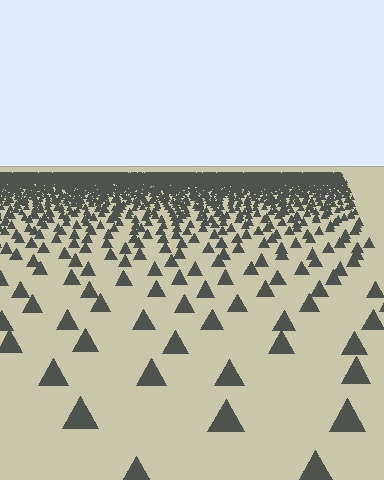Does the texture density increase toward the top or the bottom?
Density increases toward the top.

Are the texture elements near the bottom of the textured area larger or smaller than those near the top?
Larger. Near the bottom, elements are closer to the viewer and appear at a bigger on-screen size.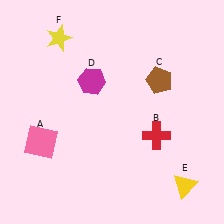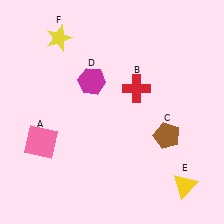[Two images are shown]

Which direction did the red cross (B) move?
The red cross (B) moved up.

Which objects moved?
The objects that moved are: the red cross (B), the brown pentagon (C).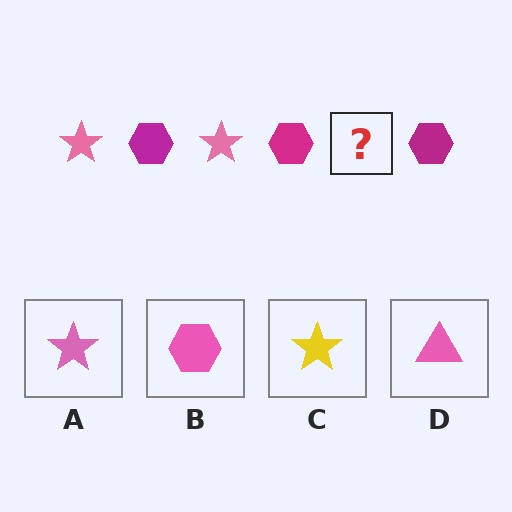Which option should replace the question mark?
Option A.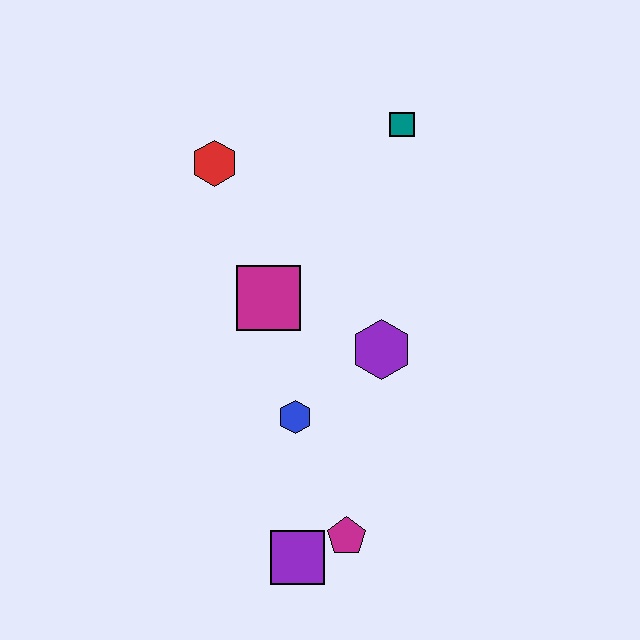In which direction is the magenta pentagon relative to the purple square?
The magenta pentagon is to the right of the purple square.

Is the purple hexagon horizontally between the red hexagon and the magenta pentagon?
No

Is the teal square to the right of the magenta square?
Yes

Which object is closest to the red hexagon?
The magenta square is closest to the red hexagon.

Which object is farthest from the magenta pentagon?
The teal square is farthest from the magenta pentagon.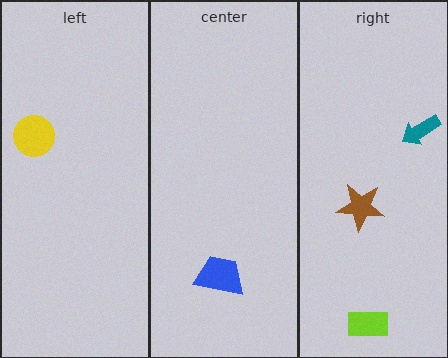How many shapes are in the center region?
1.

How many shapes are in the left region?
1.